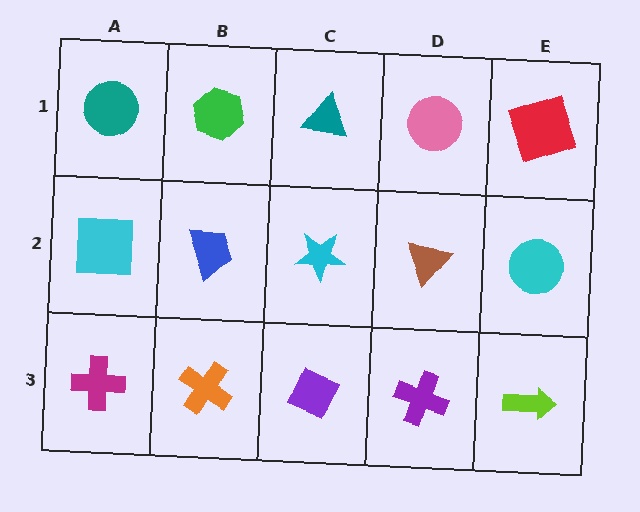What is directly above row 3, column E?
A cyan circle.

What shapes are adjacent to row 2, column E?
A red square (row 1, column E), a lime arrow (row 3, column E), a brown triangle (row 2, column D).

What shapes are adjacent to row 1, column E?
A cyan circle (row 2, column E), a pink circle (row 1, column D).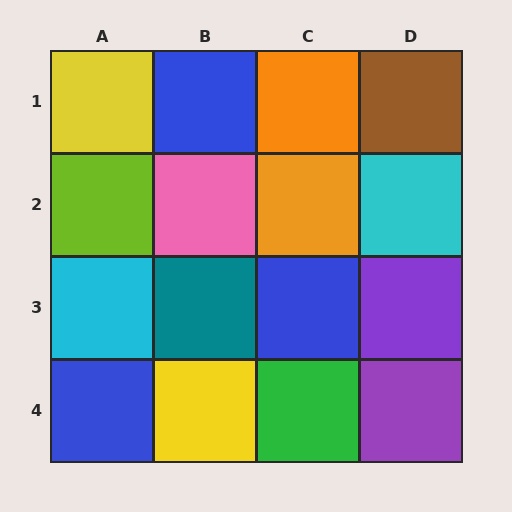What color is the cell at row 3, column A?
Cyan.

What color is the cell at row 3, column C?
Blue.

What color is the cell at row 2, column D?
Cyan.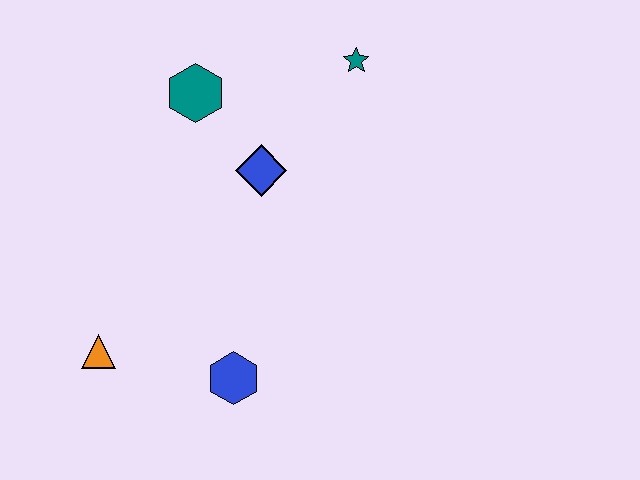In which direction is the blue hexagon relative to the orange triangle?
The blue hexagon is to the right of the orange triangle.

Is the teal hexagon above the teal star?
No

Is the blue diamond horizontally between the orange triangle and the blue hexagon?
No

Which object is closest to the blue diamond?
The teal hexagon is closest to the blue diamond.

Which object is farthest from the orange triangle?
The teal star is farthest from the orange triangle.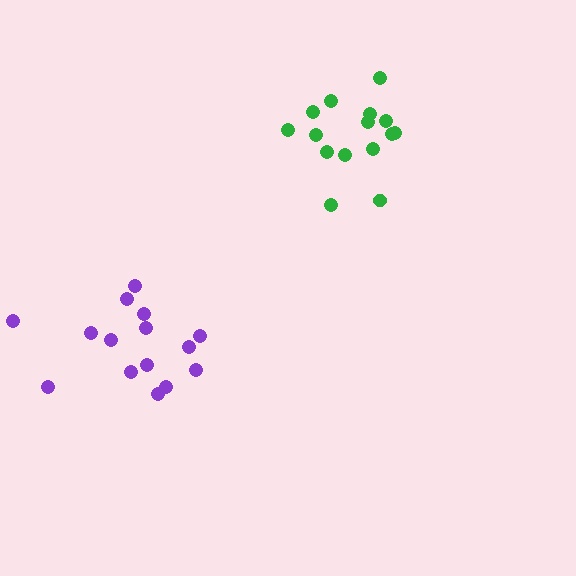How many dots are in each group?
Group 1: 15 dots, Group 2: 15 dots (30 total).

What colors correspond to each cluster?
The clusters are colored: green, purple.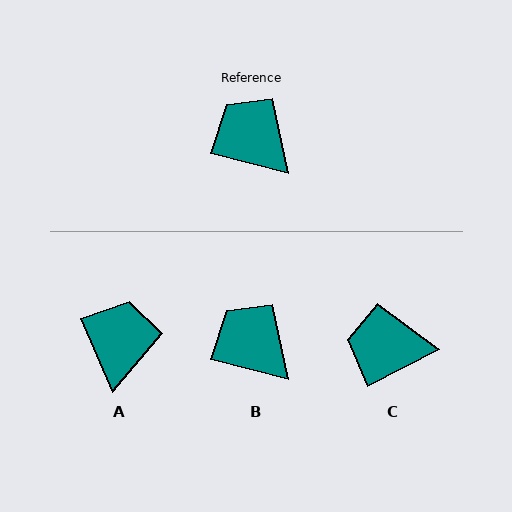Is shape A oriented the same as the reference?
No, it is off by about 52 degrees.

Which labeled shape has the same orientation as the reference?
B.